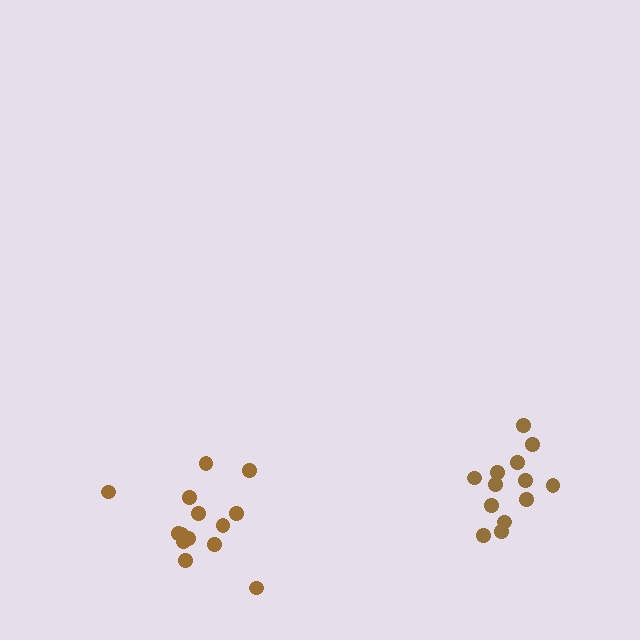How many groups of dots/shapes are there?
There are 2 groups.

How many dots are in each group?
Group 1: 14 dots, Group 2: 13 dots (27 total).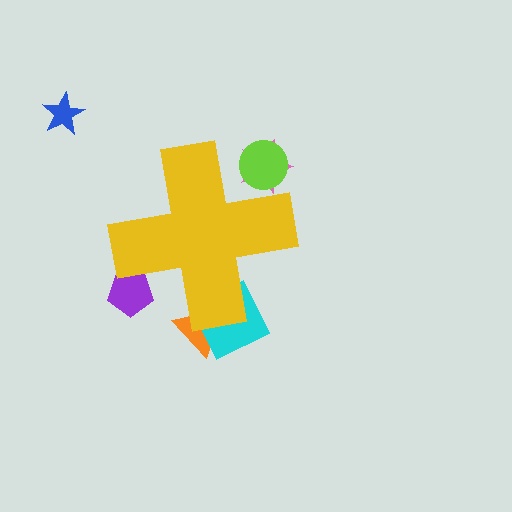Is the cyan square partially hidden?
Yes, the cyan square is partially hidden behind the yellow cross.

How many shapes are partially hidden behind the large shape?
5 shapes are partially hidden.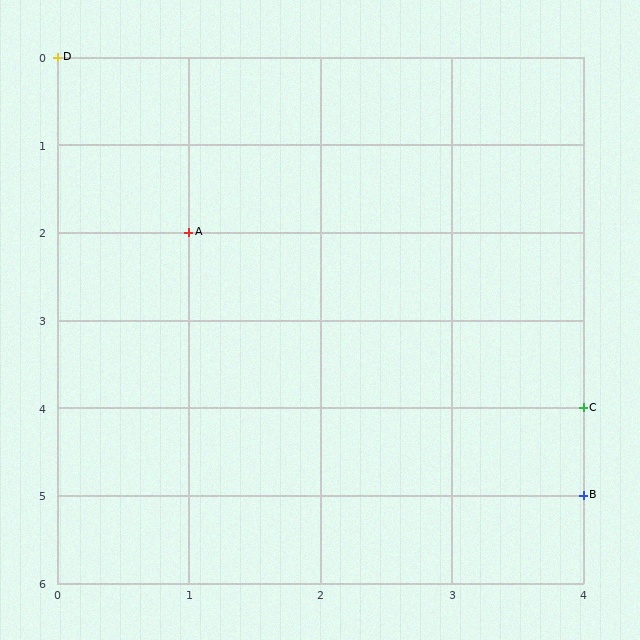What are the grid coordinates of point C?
Point C is at grid coordinates (4, 4).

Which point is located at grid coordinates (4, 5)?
Point B is at (4, 5).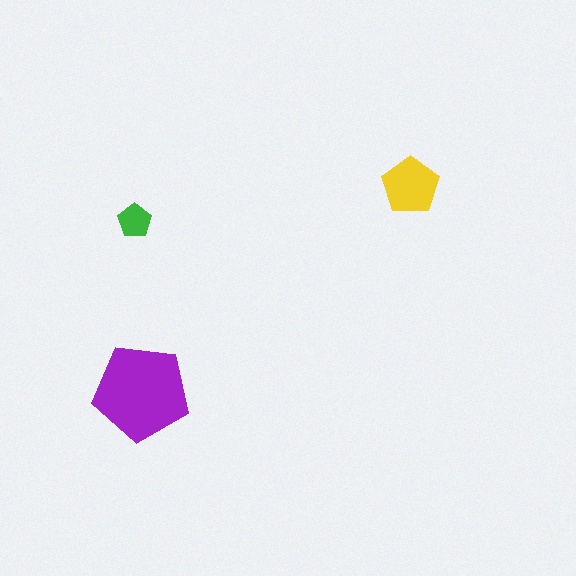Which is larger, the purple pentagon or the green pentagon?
The purple one.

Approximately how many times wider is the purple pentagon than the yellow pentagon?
About 1.5 times wider.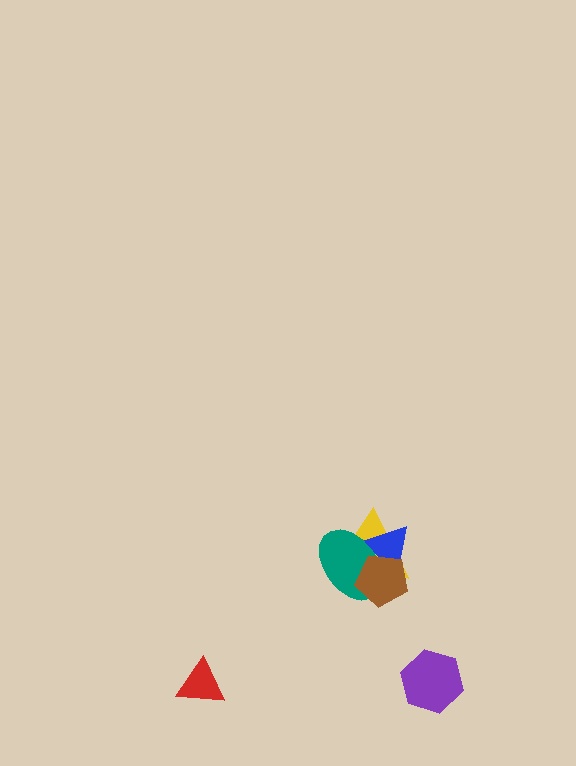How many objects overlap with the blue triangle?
3 objects overlap with the blue triangle.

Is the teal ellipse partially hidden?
Yes, it is partially covered by another shape.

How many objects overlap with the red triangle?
0 objects overlap with the red triangle.